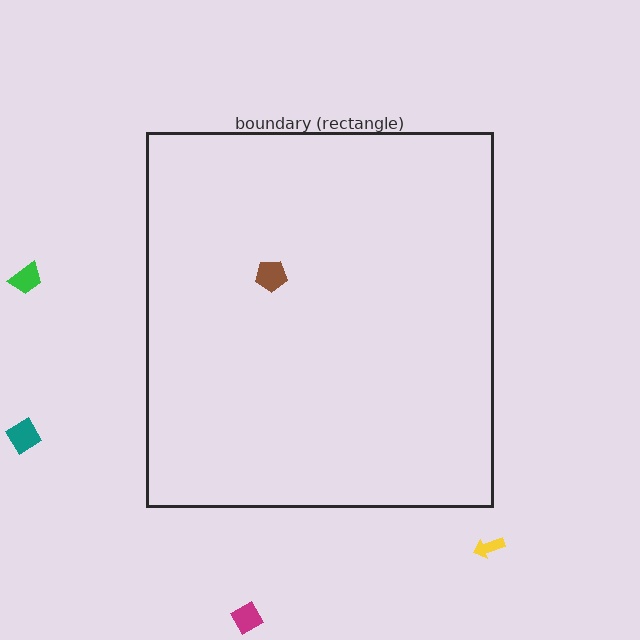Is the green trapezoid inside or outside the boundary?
Outside.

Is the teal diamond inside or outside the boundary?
Outside.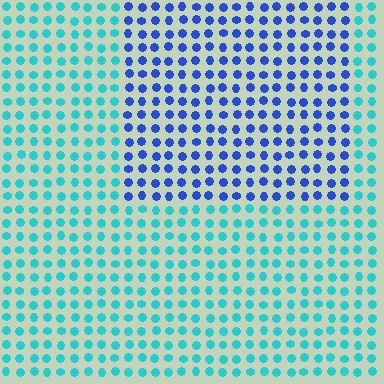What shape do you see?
I see a rectangle.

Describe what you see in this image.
The image is filled with small cyan elements in a uniform arrangement. A rectangle-shaped region is visible where the elements are tinted to a slightly different hue, forming a subtle color boundary.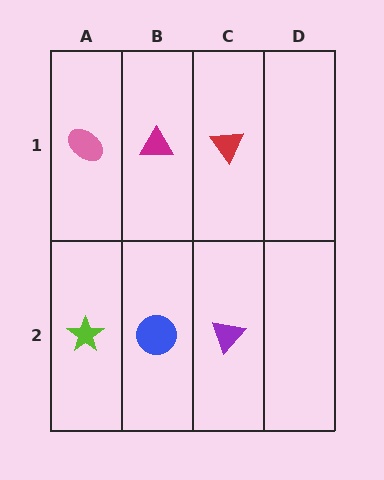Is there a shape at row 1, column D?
No, that cell is empty.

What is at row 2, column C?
A purple triangle.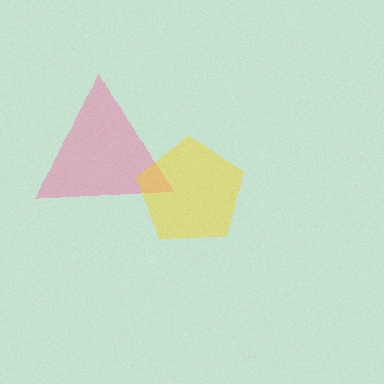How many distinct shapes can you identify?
There are 2 distinct shapes: a pink triangle, a yellow pentagon.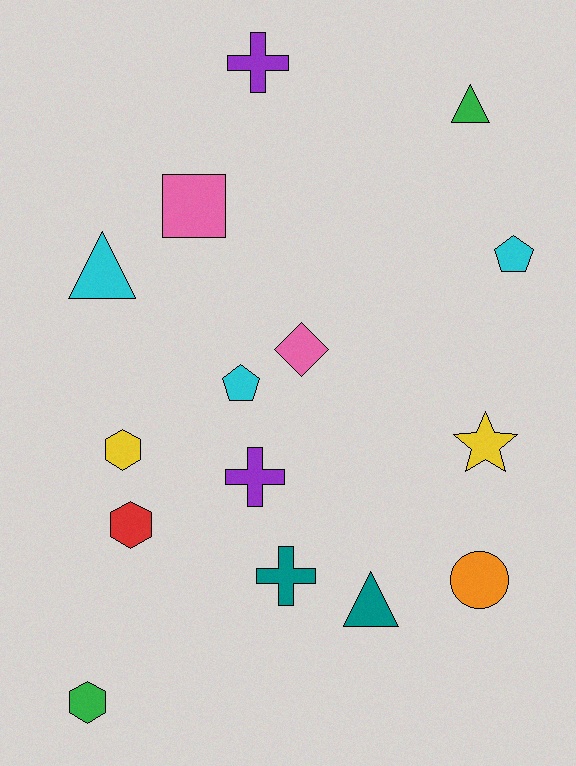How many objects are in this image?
There are 15 objects.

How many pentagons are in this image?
There are 2 pentagons.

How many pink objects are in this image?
There are 2 pink objects.